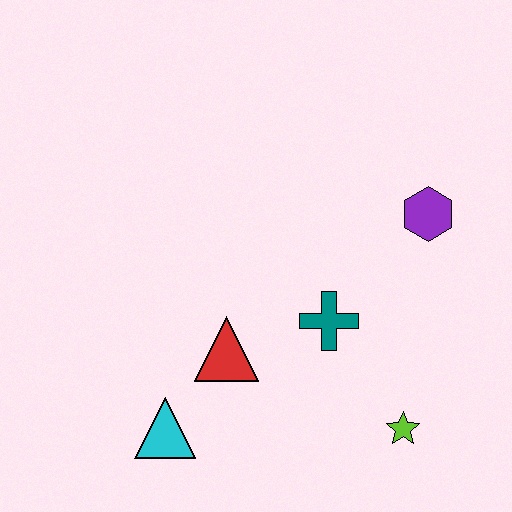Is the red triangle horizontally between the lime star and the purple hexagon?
No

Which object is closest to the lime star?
The teal cross is closest to the lime star.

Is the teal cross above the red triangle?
Yes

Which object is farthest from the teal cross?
The cyan triangle is farthest from the teal cross.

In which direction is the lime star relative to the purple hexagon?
The lime star is below the purple hexagon.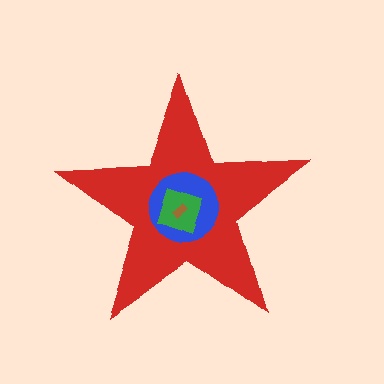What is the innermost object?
The brown rectangle.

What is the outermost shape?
The red star.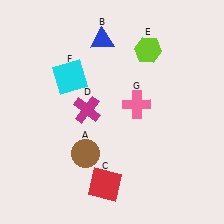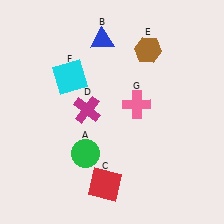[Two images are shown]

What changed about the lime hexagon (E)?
In Image 1, E is lime. In Image 2, it changed to brown.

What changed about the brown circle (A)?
In Image 1, A is brown. In Image 2, it changed to green.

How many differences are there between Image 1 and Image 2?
There are 2 differences between the two images.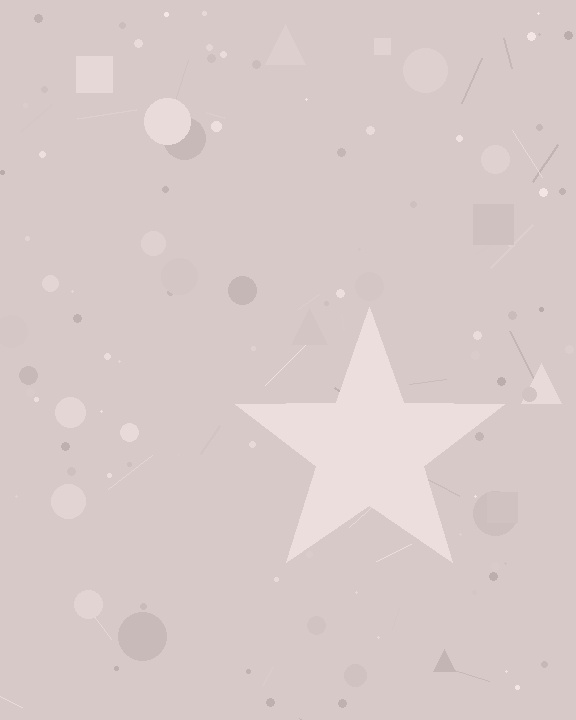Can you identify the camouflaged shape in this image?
The camouflaged shape is a star.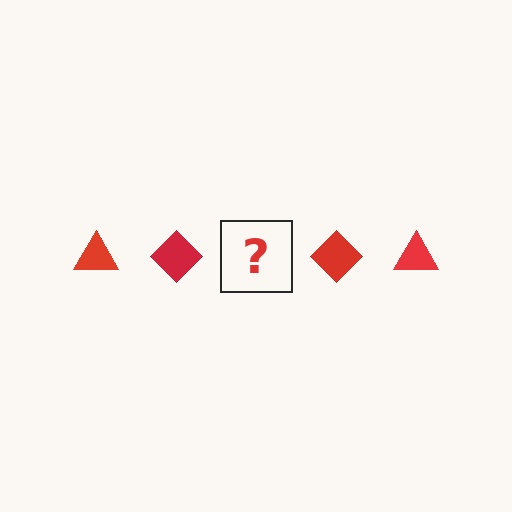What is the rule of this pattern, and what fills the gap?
The rule is that the pattern cycles through triangle, diamond shapes in red. The gap should be filled with a red triangle.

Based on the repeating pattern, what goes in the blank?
The blank should be a red triangle.